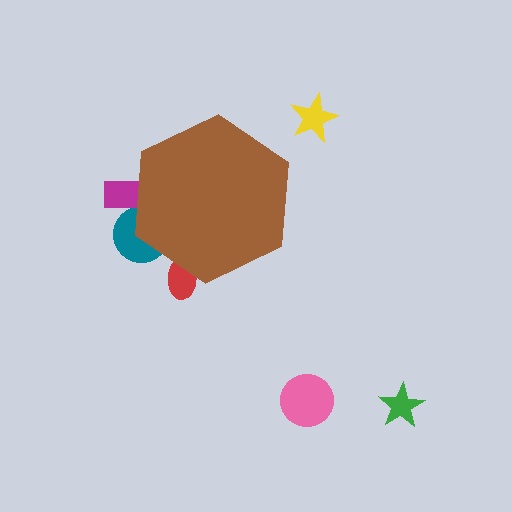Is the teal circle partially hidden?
Yes, the teal circle is partially hidden behind the brown hexagon.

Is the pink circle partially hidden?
No, the pink circle is fully visible.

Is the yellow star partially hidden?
No, the yellow star is fully visible.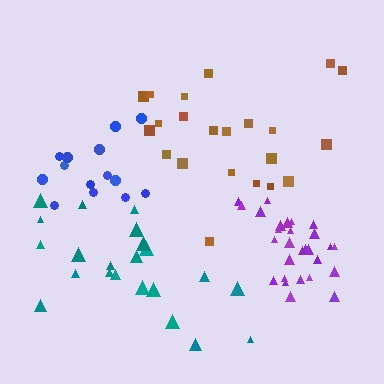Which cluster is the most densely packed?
Purple.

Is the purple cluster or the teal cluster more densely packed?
Purple.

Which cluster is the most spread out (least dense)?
Teal.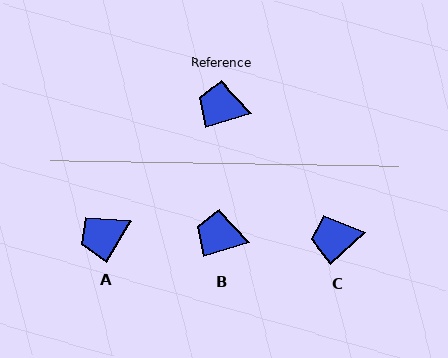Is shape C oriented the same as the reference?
No, it is off by about 26 degrees.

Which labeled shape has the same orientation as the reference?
B.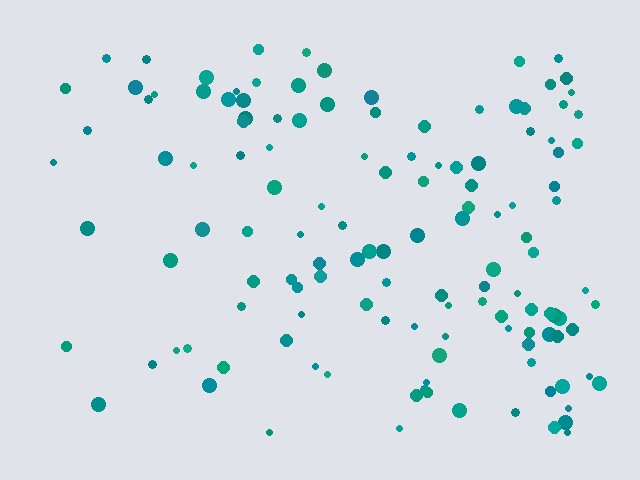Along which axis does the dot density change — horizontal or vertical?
Horizontal.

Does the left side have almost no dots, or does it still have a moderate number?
Still a moderate number, just noticeably fewer than the right.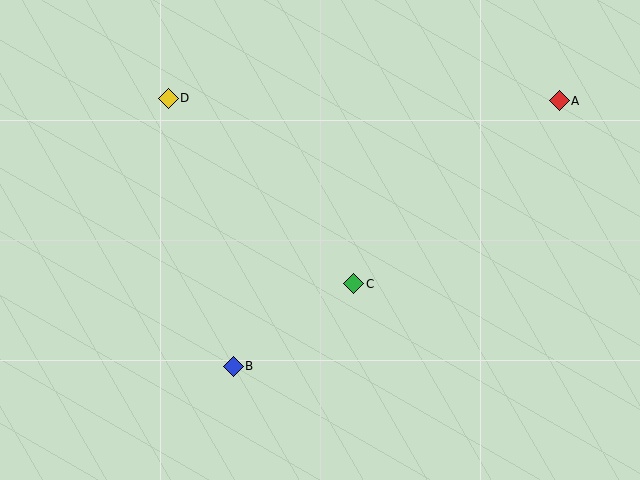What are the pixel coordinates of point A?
Point A is at (559, 101).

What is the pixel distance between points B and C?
The distance between B and C is 146 pixels.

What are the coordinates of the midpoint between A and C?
The midpoint between A and C is at (456, 192).